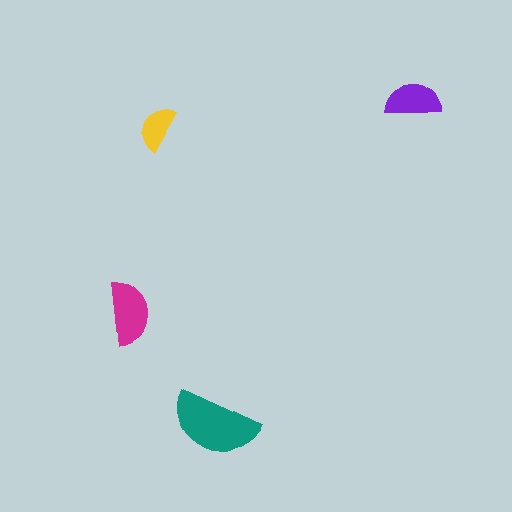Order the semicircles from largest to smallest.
the teal one, the magenta one, the purple one, the yellow one.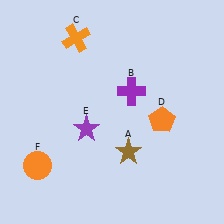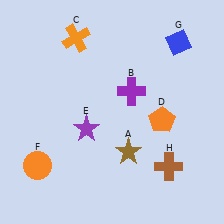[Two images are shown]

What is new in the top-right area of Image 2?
A blue diamond (G) was added in the top-right area of Image 2.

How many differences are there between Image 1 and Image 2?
There are 2 differences between the two images.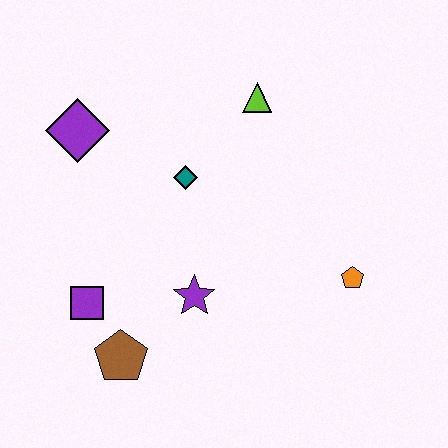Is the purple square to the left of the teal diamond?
Yes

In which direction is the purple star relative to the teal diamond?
The purple star is below the teal diamond.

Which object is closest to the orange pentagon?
The purple star is closest to the orange pentagon.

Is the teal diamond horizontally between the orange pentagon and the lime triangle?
No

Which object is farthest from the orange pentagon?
The purple diamond is farthest from the orange pentagon.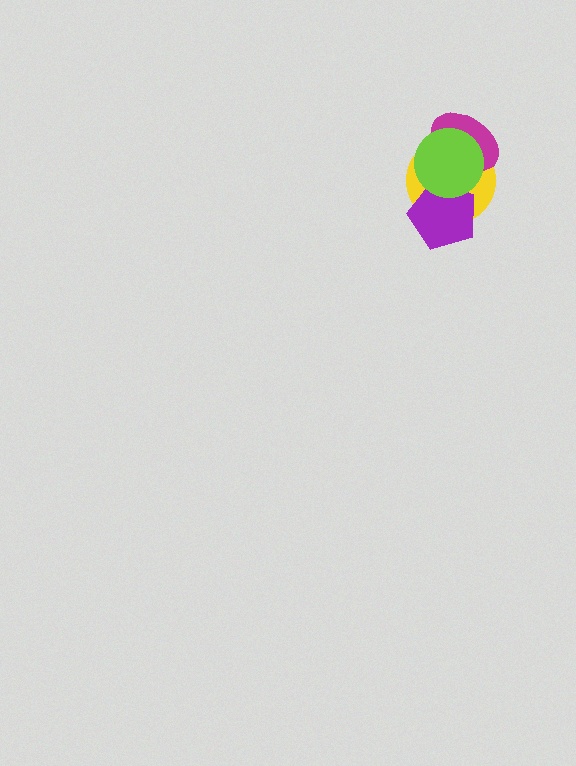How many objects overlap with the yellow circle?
3 objects overlap with the yellow circle.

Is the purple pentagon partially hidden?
Yes, it is partially covered by another shape.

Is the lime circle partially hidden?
No, no other shape covers it.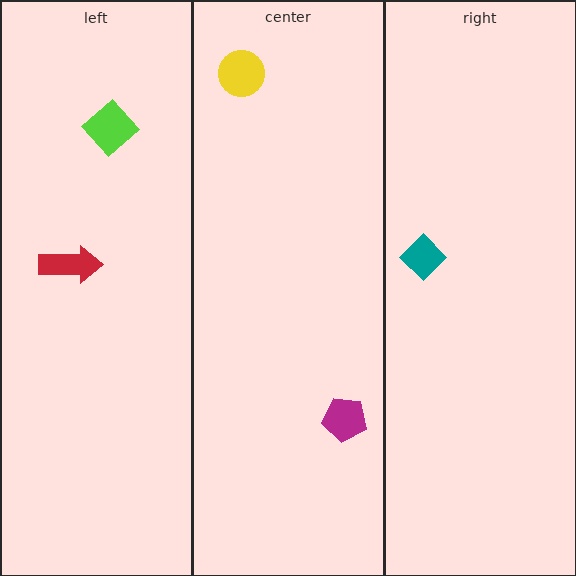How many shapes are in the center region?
2.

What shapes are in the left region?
The lime diamond, the red arrow.